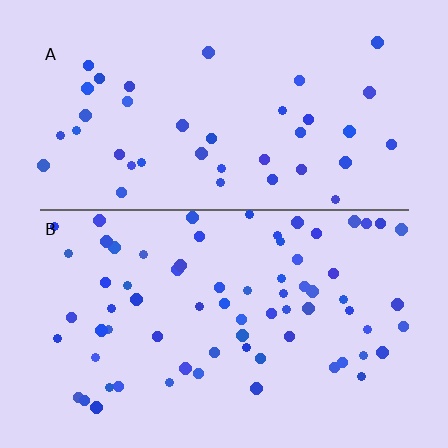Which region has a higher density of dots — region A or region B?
B (the bottom).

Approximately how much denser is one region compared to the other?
Approximately 1.8× — region B over region A.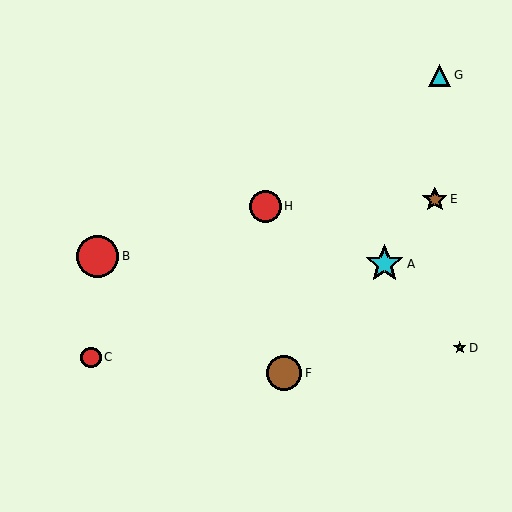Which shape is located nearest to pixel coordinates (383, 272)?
The cyan star (labeled A) at (385, 264) is nearest to that location.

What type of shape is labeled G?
Shape G is a cyan triangle.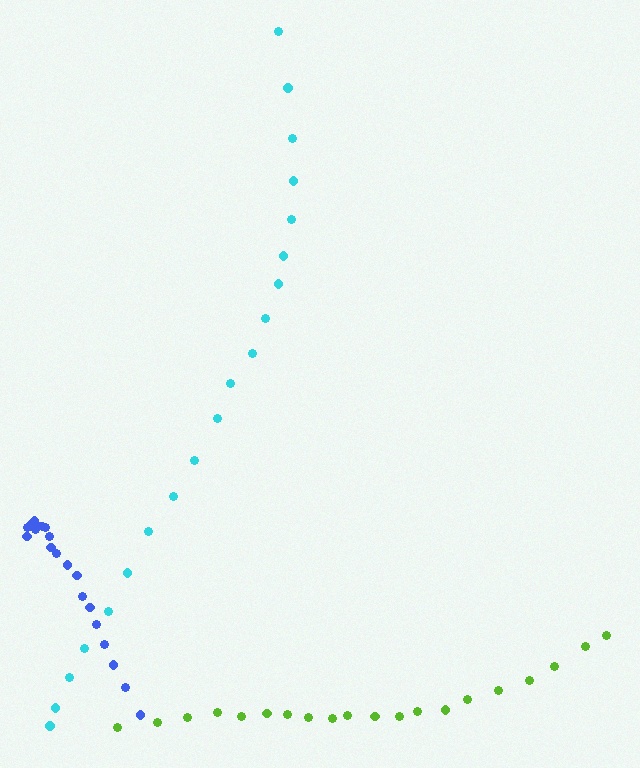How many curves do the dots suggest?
There are 3 distinct paths.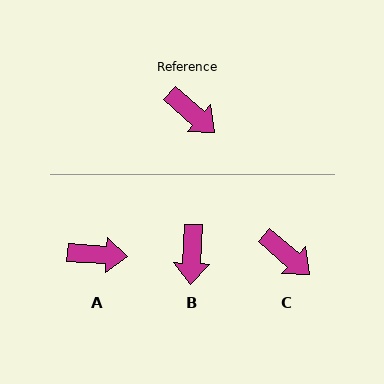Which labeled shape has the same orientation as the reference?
C.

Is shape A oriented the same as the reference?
No, it is off by about 37 degrees.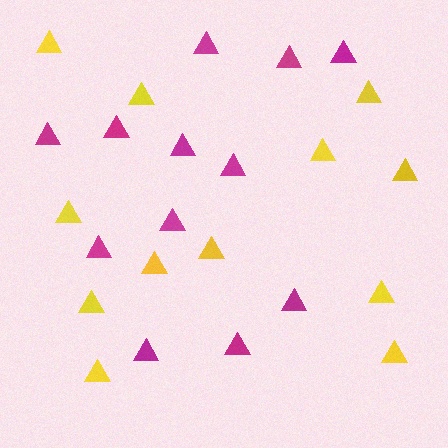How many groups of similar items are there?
There are 2 groups: one group of magenta triangles (12) and one group of yellow triangles (12).